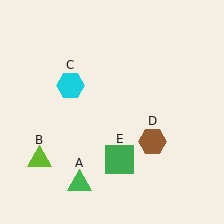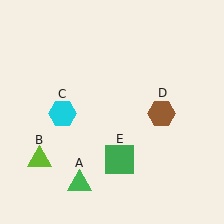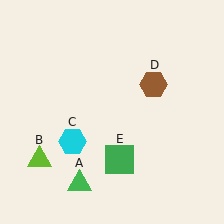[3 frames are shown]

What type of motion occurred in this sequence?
The cyan hexagon (object C), brown hexagon (object D) rotated counterclockwise around the center of the scene.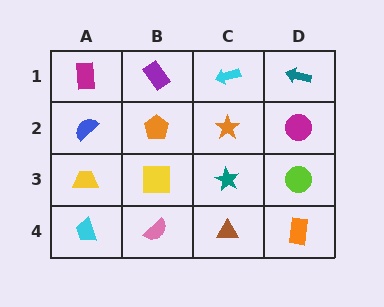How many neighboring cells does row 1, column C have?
3.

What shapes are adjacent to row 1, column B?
An orange pentagon (row 2, column B), a magenta rectangle (row 1, column A), a cyan arrow (row 1, column C).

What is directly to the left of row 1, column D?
A cyan arrow.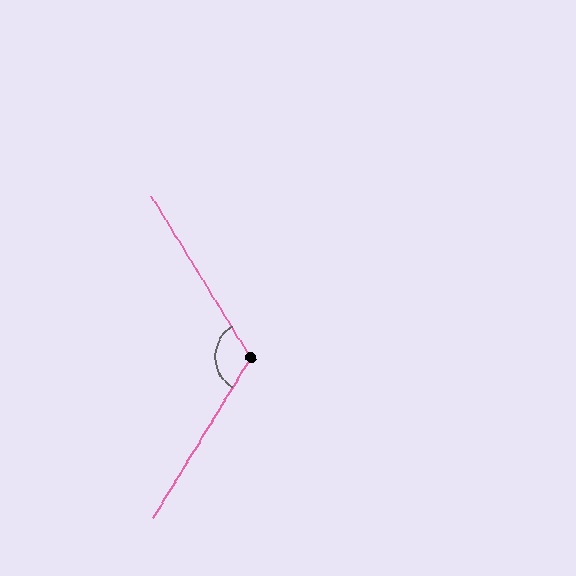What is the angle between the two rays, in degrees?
Approximately 117 degrees.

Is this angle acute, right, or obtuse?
It is obtuse.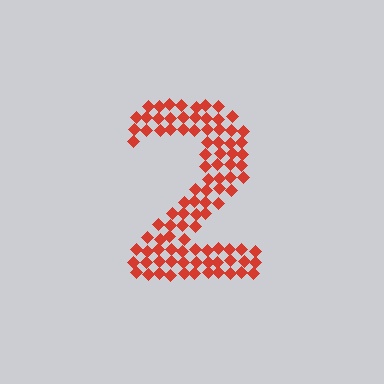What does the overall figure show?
The overall figure shows the digit 2.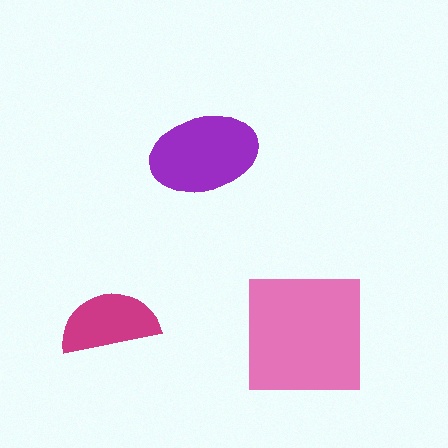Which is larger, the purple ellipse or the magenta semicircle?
The purple ellipse.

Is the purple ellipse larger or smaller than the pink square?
Smaller.